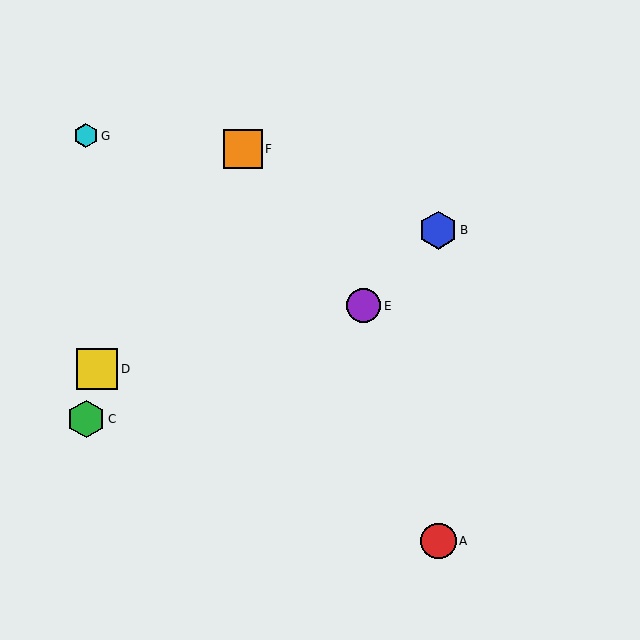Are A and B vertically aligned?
Yes, both are at x≈438.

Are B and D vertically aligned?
No, B is at x≈438 and D is at x≈97.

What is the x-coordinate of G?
Object G is at x≈86.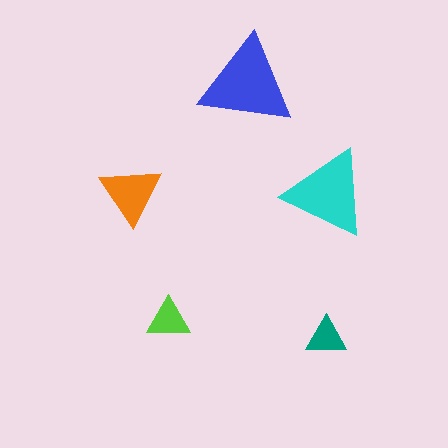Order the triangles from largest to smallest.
the blue one, the cyan one, the orange one, the lime one, the teal one.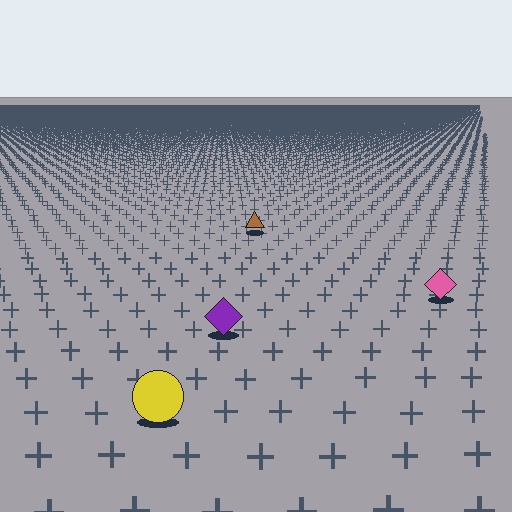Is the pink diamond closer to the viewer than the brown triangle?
Yes. The pink diamond is closer — you can tell from the texture gradient: the ground texture is coarser near it.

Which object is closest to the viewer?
The yellow circle is closest. The texture marks near it are larger and more spread out.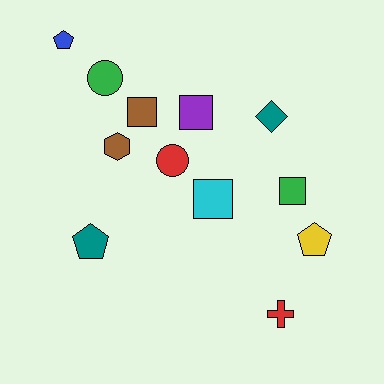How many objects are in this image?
There are 12 objects.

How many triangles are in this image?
There are no triangles.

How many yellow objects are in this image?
There is 1 yellow object.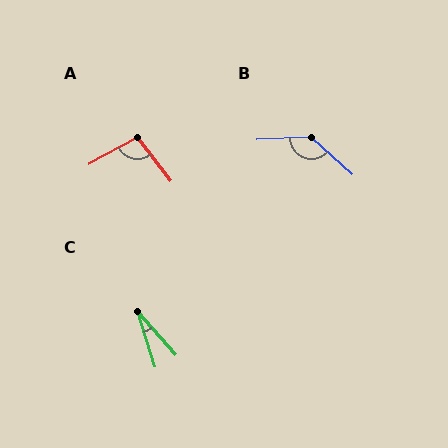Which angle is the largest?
B, at approximately 136 degrees.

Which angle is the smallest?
C, at approximately 24 degrees.